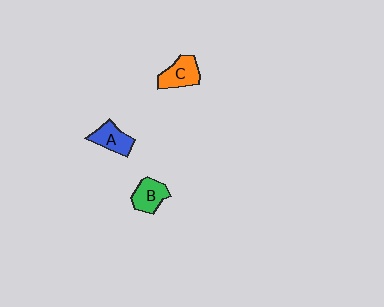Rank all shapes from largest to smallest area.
From largest to smallest: C (orange), B (green), A (blue).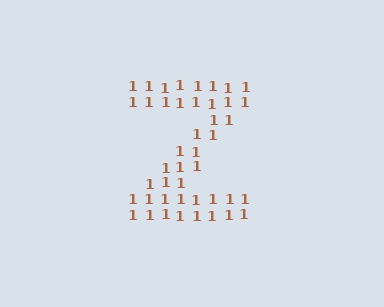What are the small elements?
The small elements are digit 1's.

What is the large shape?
The large shape is the letter Z.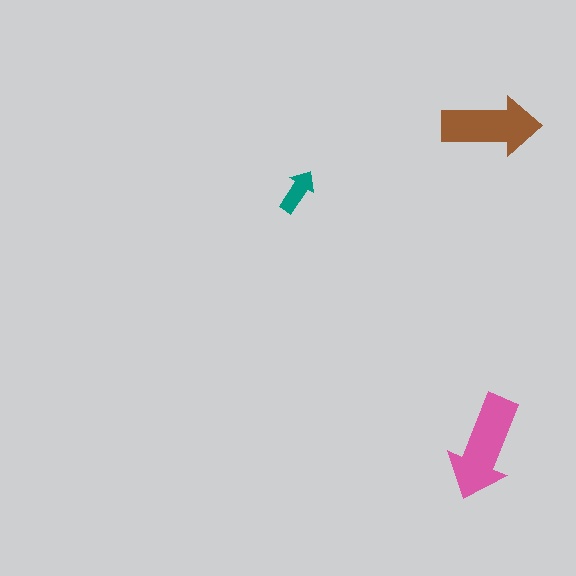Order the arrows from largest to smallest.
the pink one, the brown one, the teal one.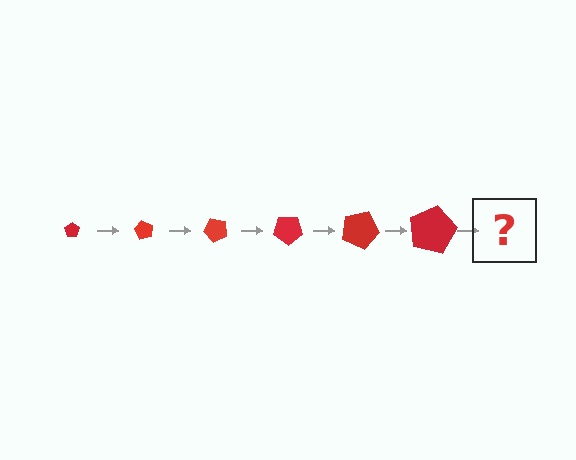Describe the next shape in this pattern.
It should be a pentagon, larger than the previous one and rotated 360 degrees from the start.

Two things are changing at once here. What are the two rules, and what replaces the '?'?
The two rules are that the pentagon grows larger each step and it rotates 60 degrees each step. The '?' should be a pentagon, larger than the previous one and rotated 360 degrees from the start.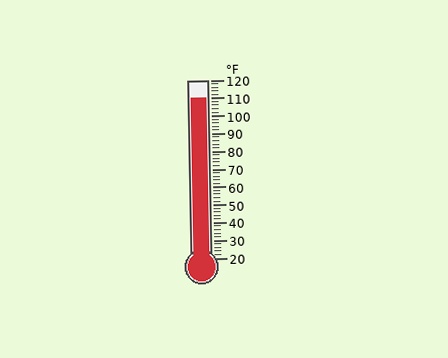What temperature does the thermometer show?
The thermometer shows approximately 110°F.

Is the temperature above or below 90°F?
The temperature is above 90°F.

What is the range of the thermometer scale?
The thermometer scale ranges from 20°F to 120°F.